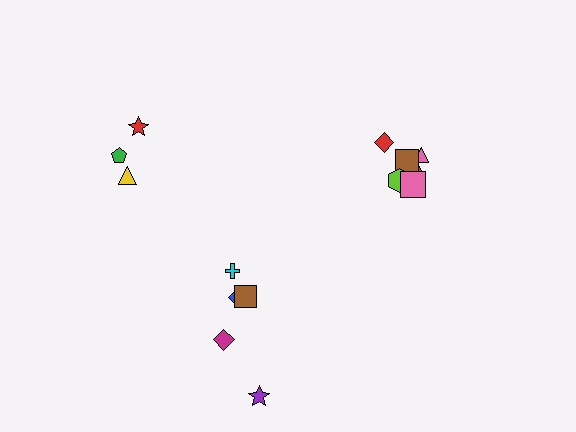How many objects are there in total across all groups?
There are 14 objects.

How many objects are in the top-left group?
There are 3 objects.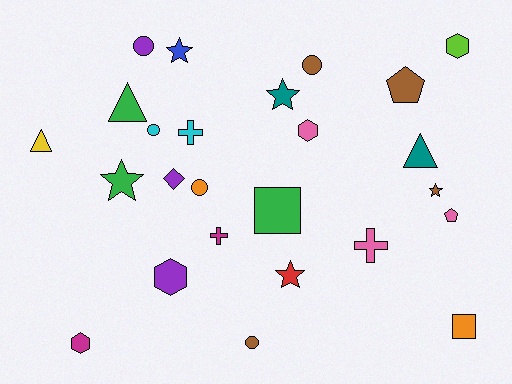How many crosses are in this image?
There are 3 crosses.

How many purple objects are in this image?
There are 3 purple objects.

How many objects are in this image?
There are 25 objects.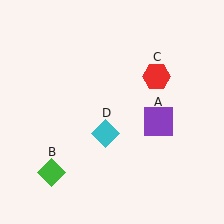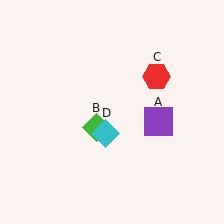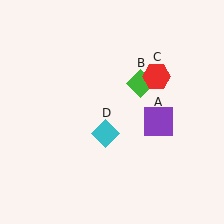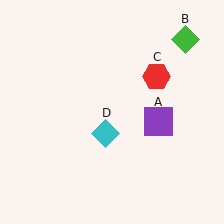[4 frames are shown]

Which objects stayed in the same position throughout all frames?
Purple square (object A) and red hexagon (object C) and cyan diamond (object D) remained stationary.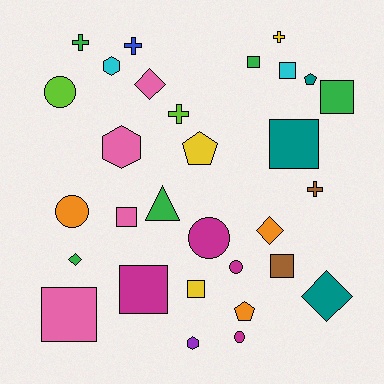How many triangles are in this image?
There is 1 triangle.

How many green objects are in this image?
There are 5 green objects.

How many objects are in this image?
There are 30 objects.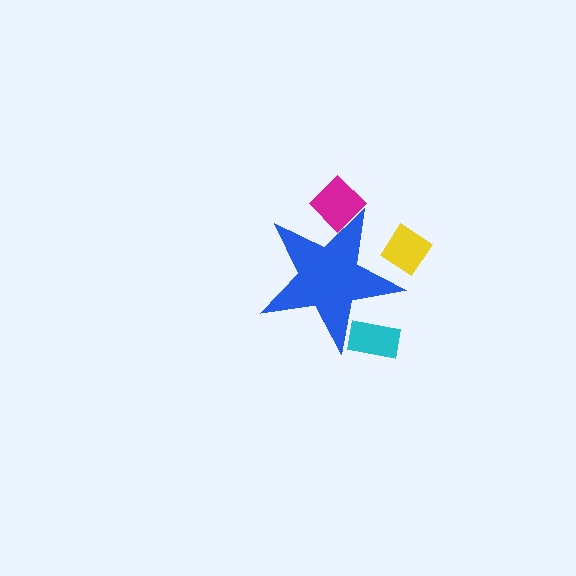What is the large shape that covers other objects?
A blue star.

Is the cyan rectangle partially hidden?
Yes, the cyan rectangle is partially hidden behind the blue star.